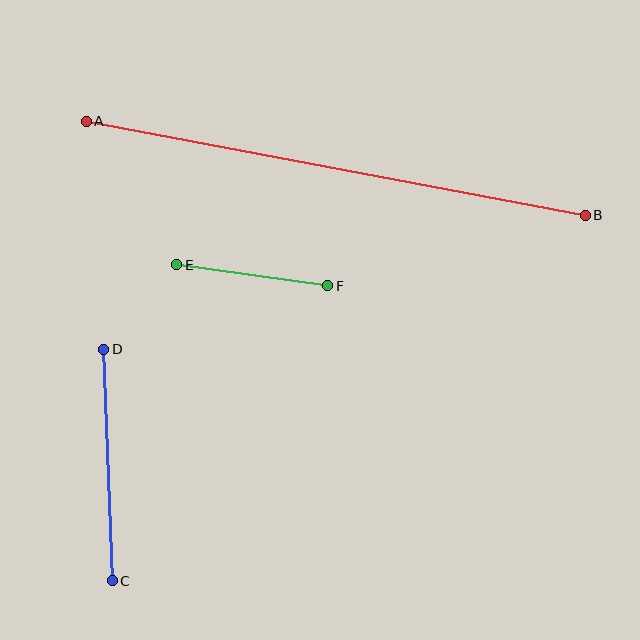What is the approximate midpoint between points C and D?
The midpoint is at approximately (108, 465) pixels.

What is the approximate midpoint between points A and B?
The midpoint is at approximately (336, 168) pixels.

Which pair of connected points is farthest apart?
Points A and B are farthest apart.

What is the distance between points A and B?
The distance is approximately 508 pixels.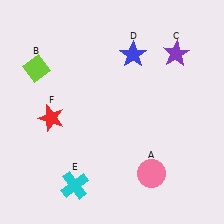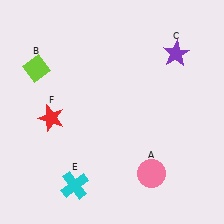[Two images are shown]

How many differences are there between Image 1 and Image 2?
There is 1 difference between the two images.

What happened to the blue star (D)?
The blue star (D) was removed in Image 2. It was in the top-right area of Image 1.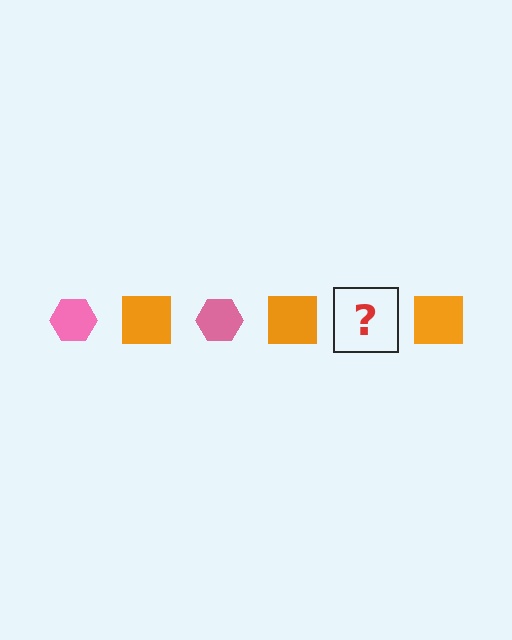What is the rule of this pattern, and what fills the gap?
The rule is that the pattern alternates between pink hexagon and orange square. The gap should be filled with a pink hexagon.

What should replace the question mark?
The question mark should be replaced with a pink hexagon.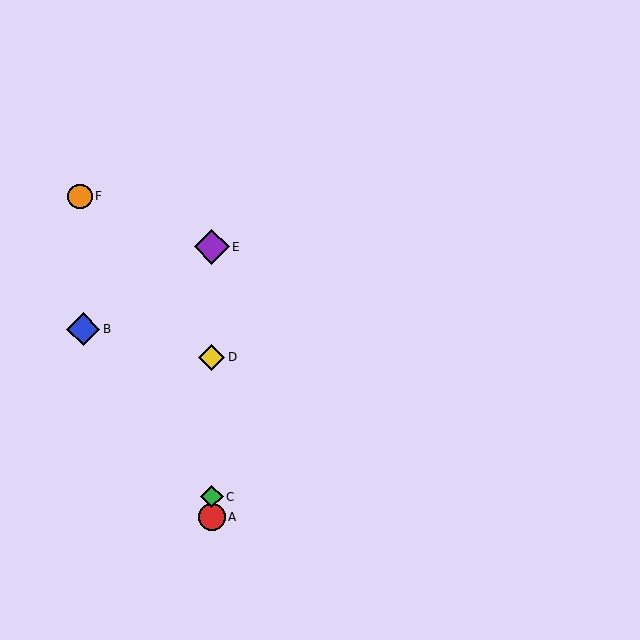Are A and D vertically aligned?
Yes, both are at x≈212.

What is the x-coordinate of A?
Object A is at x≈212.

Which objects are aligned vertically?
Objects A, C, D, E are aligned vertically.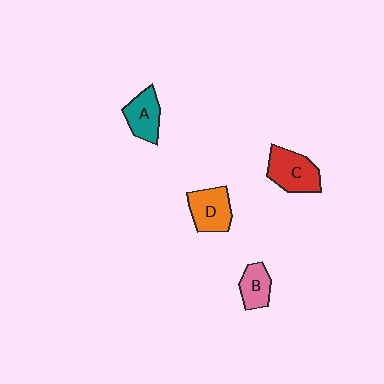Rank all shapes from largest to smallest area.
From largest to smallest: C (red), D (orange), A (teal), B (pink).